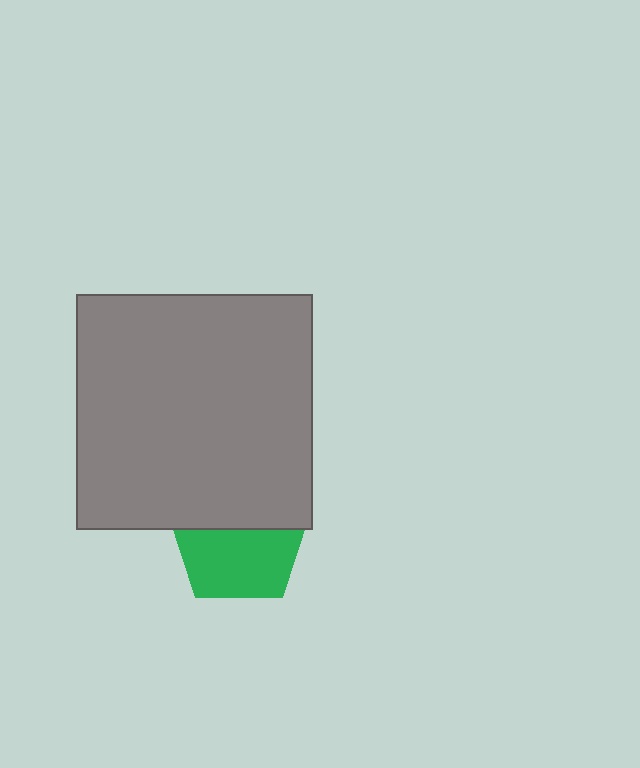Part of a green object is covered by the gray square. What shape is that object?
It is a pentagon.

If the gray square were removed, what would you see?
You would see the complete green pentagon.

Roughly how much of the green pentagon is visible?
About half of it is visible (roughly 56%).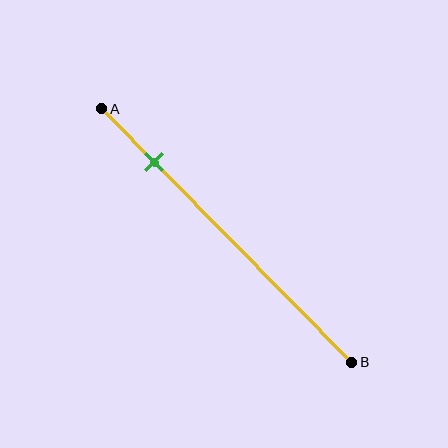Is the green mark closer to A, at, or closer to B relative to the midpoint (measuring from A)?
The green mark is closer to point A than the midpoint of segment AB.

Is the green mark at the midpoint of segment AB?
No, the mark is at about 20% from A, not at the 50% midpoint.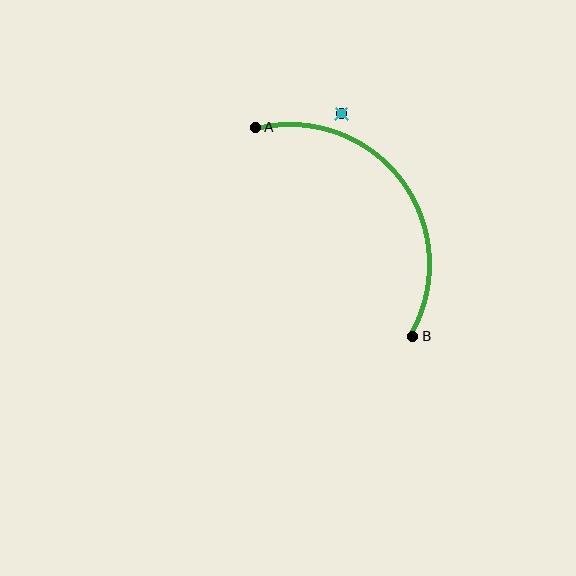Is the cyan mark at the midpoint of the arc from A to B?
No — the cyan mark does not lie on the arc at all. It sits slightly outside the curve.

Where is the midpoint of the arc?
The arc midpoint is the point on the curve farthest from the straight line joining A and B. It sits above and to the right of that line.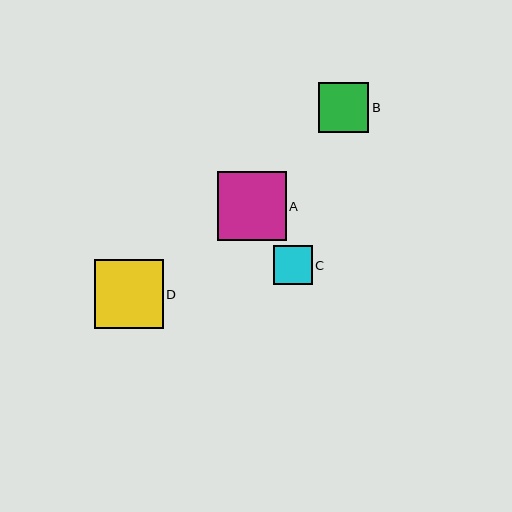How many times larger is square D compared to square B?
Square D is approximately 1.4 times the size of square B.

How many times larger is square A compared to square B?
Square A is approximately 1.4 times the size of square B.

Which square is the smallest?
Square C is the smallest with a size of approximately 39 pixels.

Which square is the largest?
Square A is the largest with a size of approximately 69 pixels.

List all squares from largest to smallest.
From largest to smallest: A, D, B, C.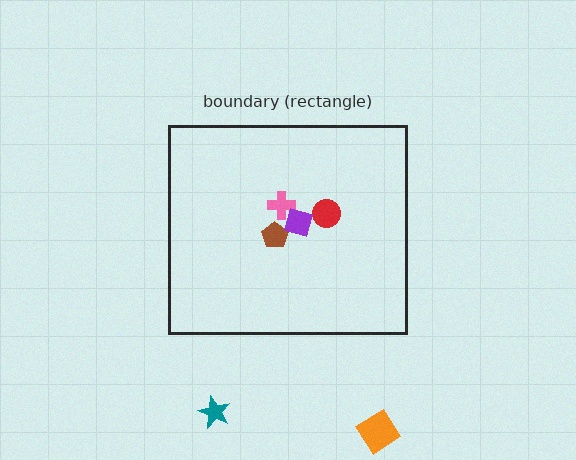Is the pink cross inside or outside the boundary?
Inside.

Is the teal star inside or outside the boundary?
Outside.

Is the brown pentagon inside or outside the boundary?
Inside.